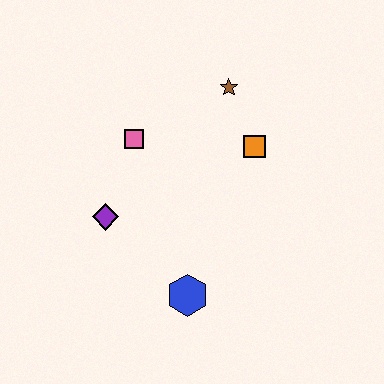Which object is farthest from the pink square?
The blue hexagon is farthest from the pink square.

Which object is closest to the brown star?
The orange square is closest to the brown star.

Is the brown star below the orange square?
No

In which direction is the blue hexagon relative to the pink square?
The blue hexagon is below the pink square.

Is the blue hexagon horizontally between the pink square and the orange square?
Yes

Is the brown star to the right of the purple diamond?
Yes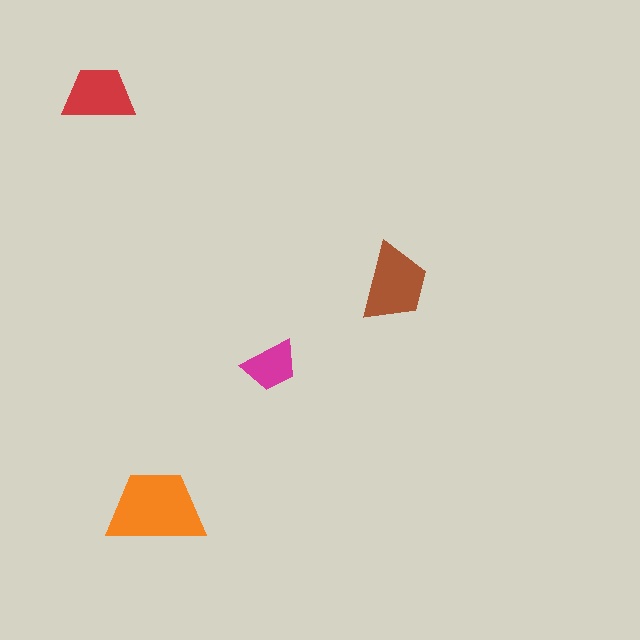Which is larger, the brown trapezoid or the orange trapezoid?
The orange one.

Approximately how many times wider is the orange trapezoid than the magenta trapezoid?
About 2 times wider.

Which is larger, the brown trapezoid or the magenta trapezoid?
The brown one.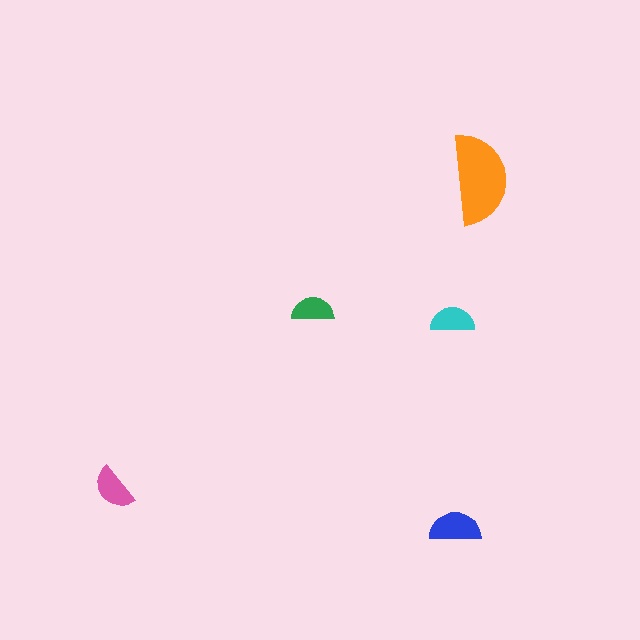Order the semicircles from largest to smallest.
the orange one, the blue one, the pink one, the cyan one, the green one.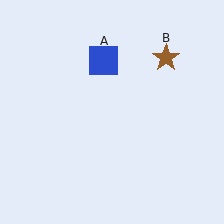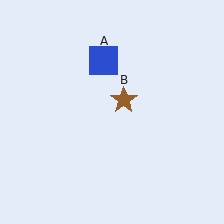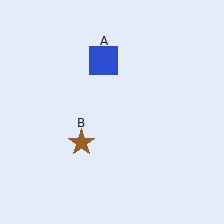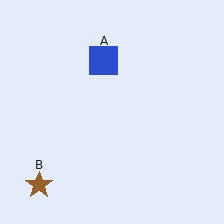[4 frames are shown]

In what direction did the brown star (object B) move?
The brown star (object B) moved down and to the left.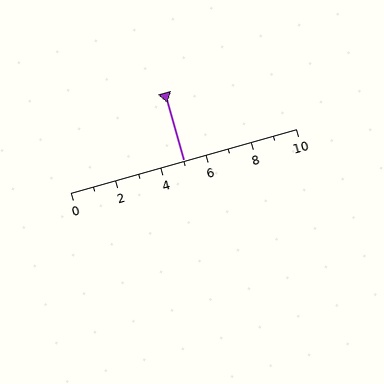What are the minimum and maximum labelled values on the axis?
The axis runs from 0 to 10.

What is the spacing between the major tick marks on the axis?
The major ticks are spaced 2 apart.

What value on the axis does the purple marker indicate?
The marker indicates approximately 5.